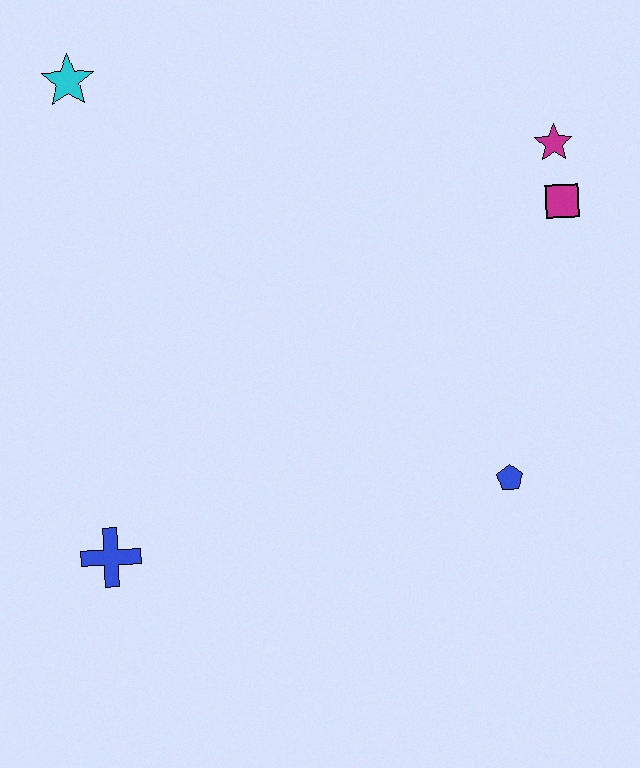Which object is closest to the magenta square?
The magenta star is closest to the magenta square.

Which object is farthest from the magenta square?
The blue cross is farthest from the magenta square.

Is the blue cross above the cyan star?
No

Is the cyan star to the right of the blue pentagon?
No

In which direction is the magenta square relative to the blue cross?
The magenta square is to the right of the blue cross.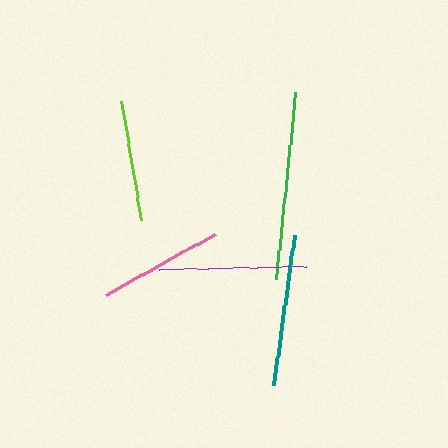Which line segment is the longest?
The green line is the longest at approximately 188 pixels.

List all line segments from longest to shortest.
From longest to shortest: green, teal, purple, pink, lime.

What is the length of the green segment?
The green segment is approximately 188 pixels long.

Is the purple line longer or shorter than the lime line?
The purple line is longer than the lime line.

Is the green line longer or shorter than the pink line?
The green line is longer than the pink line.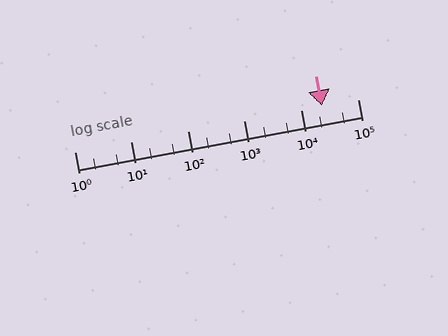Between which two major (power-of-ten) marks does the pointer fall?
The pointer is between 10000 and 100000.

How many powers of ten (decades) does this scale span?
The scale spans 5 decades, from 1 to 100000.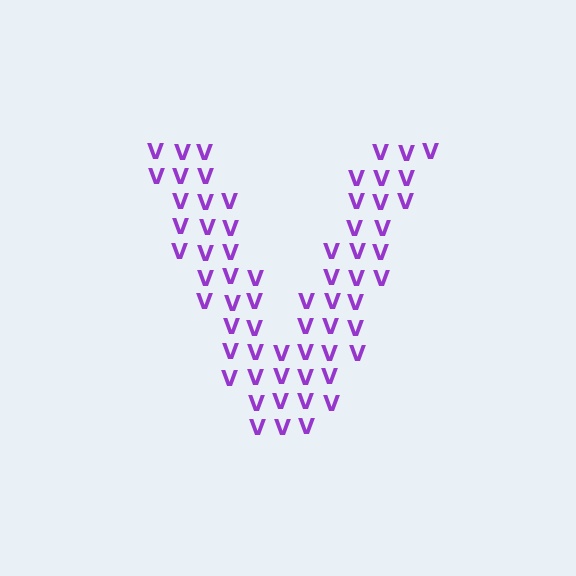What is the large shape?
The large shape is the letter V.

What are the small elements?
The small elements are letter V's.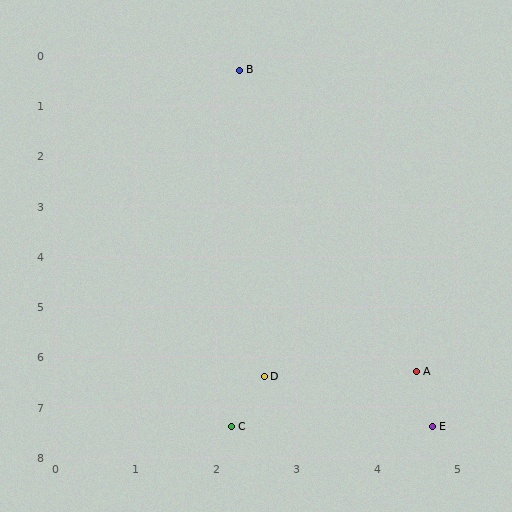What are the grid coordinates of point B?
Point B is at approximately (2.3, 0.3).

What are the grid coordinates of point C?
Point C is at approximately (2.2, 7.4).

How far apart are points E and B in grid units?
Points E and B are about 7.5 grid units apart.